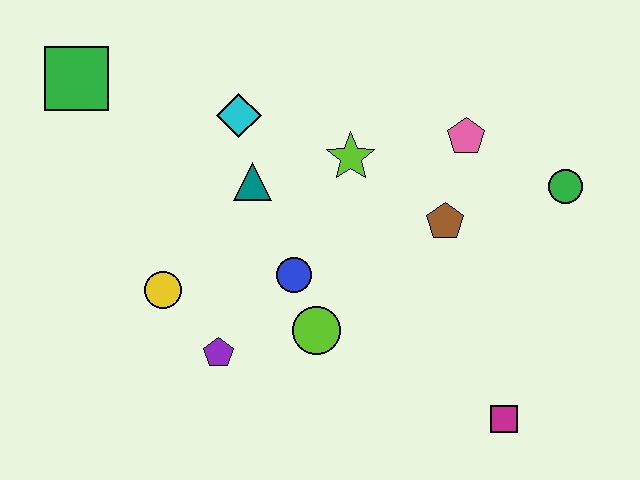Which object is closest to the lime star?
The teal triangle is closest to the lime star.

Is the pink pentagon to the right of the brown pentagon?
Yes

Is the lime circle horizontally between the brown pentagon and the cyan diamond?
Yes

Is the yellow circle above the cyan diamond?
No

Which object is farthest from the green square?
The magenta square is farthest from the green square.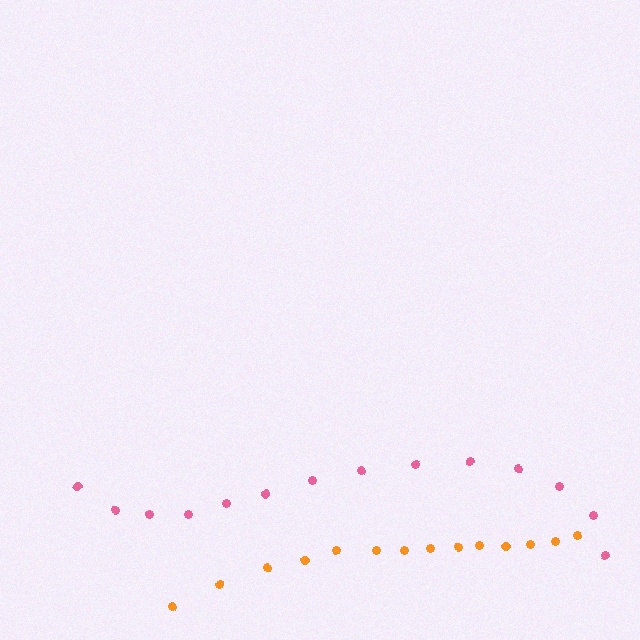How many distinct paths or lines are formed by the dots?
There are 2 distinct paths.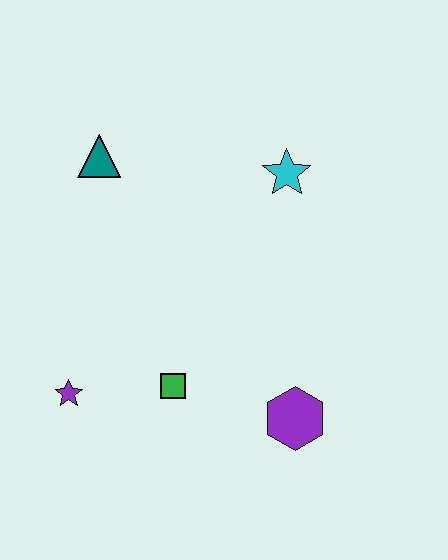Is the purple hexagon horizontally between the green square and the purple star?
No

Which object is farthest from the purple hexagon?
The teal triangle is farthest from the purple hexagon.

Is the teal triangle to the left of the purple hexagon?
Yes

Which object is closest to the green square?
The purple star is closest to the green square.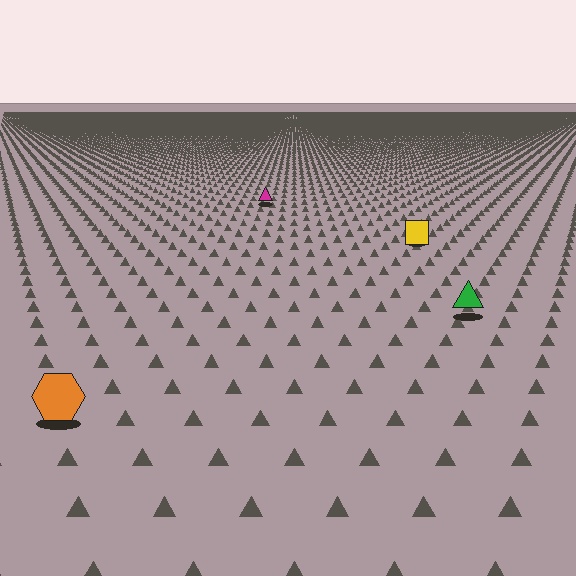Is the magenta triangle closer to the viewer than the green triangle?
No. The green triangle is closer — you can tell from the texture gradient: the ground texture is coarser near it.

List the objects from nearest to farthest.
From nearest to farthest: the orange hexagon, the green triangle, the yellow square, the magenta triangle.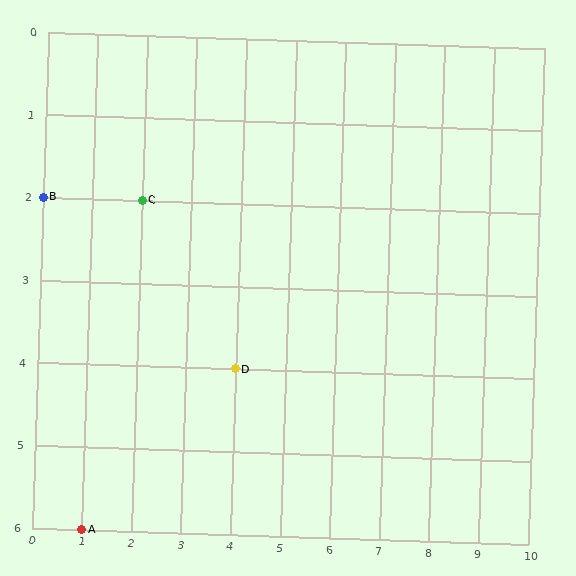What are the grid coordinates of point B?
Point B is at grid coordinates (0, 2).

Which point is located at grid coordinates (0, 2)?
Point B is at (0, 2).